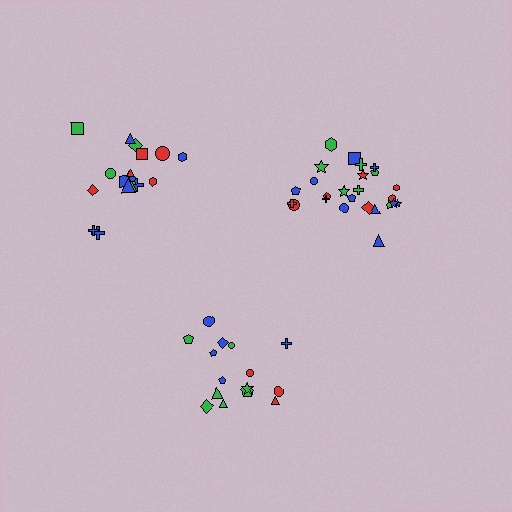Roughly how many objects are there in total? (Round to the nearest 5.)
Roughly 60 objects in total.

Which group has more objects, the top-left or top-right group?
The top-right group.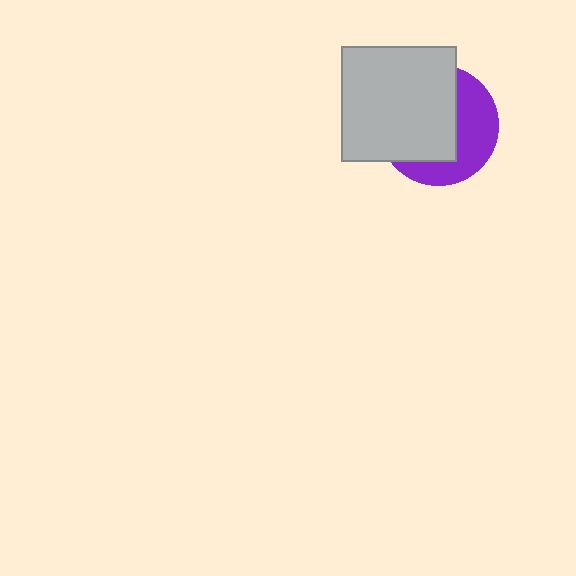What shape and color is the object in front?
The object in front is a light gray square.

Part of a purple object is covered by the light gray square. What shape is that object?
It is a circle.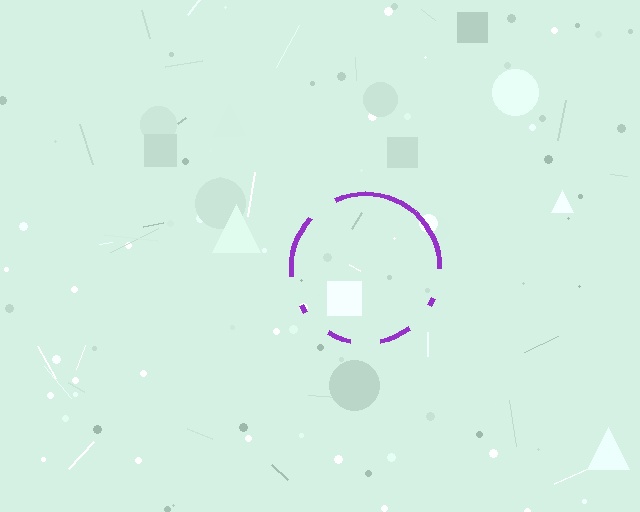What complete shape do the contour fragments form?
The contour fragments form a circle.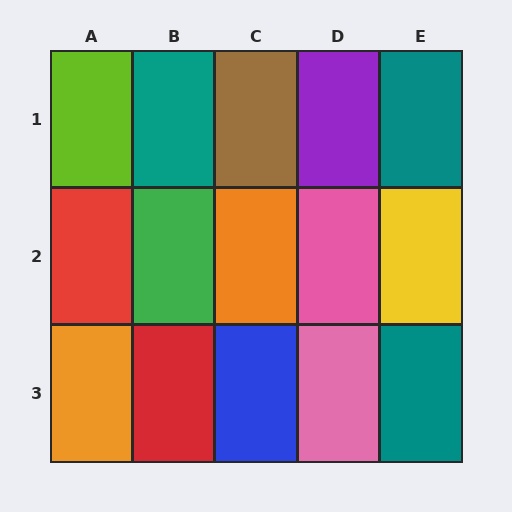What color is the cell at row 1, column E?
Teal.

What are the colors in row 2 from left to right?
Red, green, orange, pink, yellow.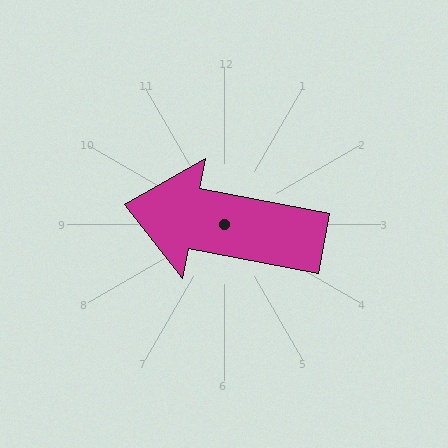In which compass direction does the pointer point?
West.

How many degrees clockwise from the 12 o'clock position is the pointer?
Approximately 281 degrees.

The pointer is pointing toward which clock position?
Roughly 9 o'clock.